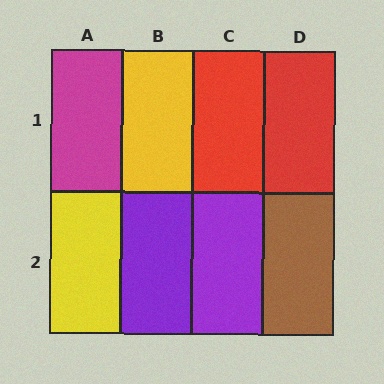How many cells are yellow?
2 cells are yellow.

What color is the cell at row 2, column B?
Purple.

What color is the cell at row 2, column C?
Purple.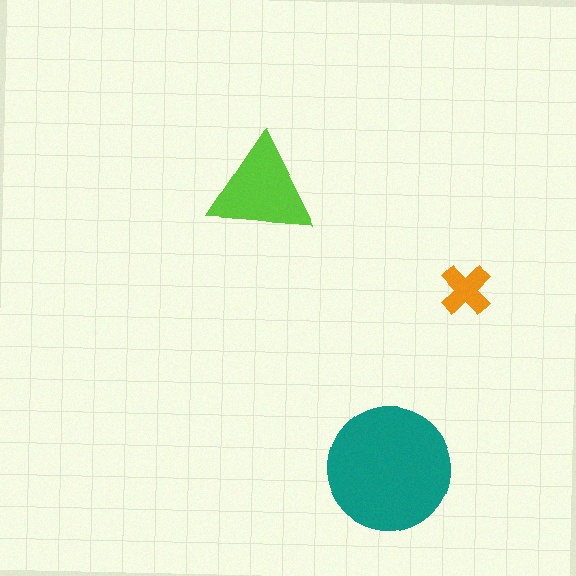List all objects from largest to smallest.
The teal circle, the lime triangle, the orange cross.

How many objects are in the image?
There are 3 objects in the image.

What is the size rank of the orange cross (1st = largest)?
3rd.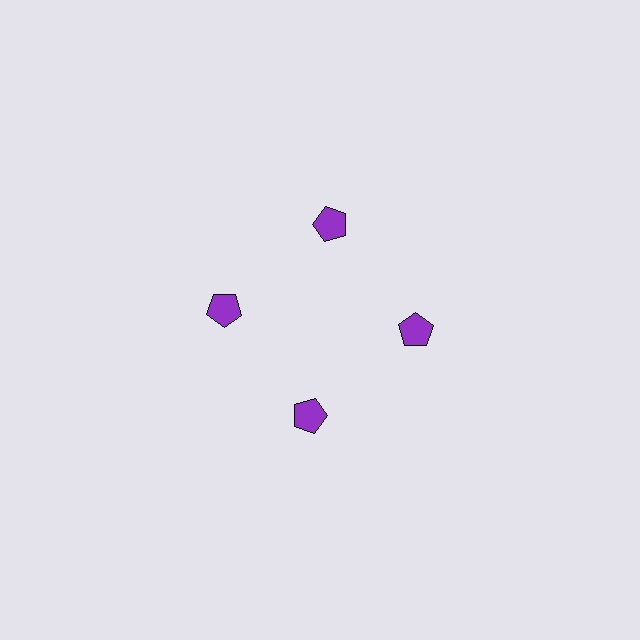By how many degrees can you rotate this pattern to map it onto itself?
The pattern maps onto itself every 90 degrees of rotation.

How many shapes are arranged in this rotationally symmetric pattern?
There are 4 shapes, arranged in 4 groups of 1.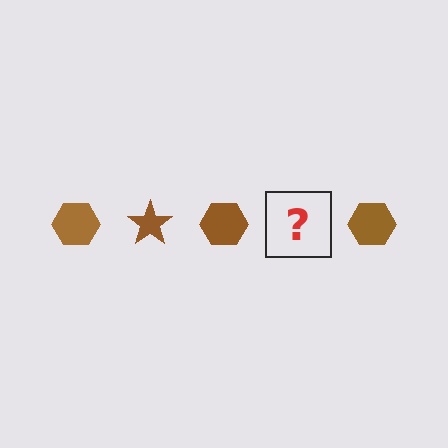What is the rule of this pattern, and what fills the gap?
The rule is that the pattern cycles through hexagon, star shapes in brown. The gap should be filled with a brown star.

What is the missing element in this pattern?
The missing element is a brown star.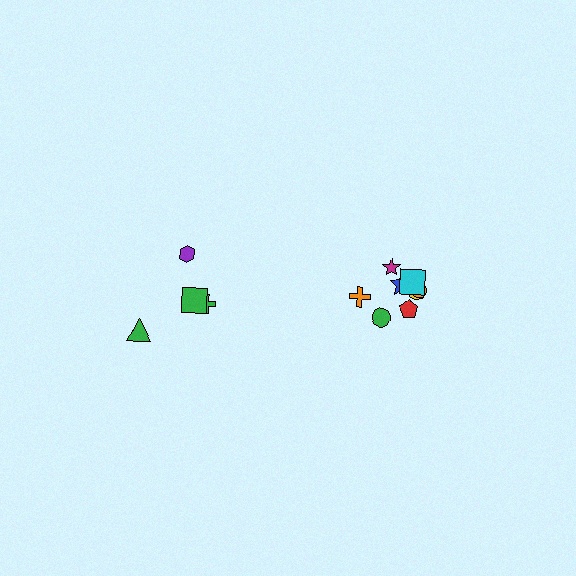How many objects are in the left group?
There are 4 objects.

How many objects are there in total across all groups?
There are 12 objects.